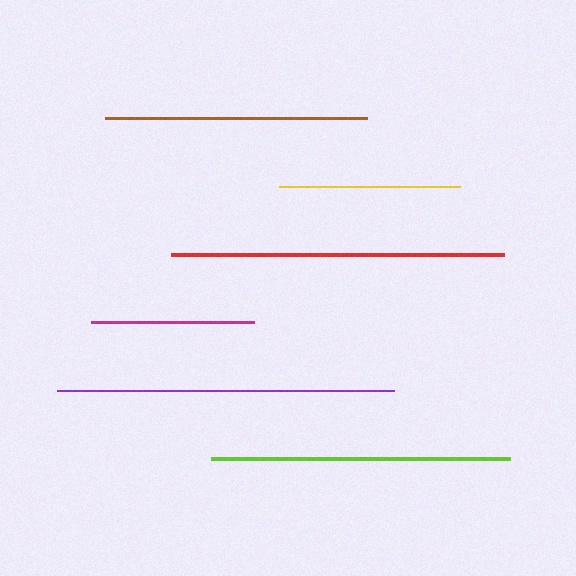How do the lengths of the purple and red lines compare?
The purple and red lines are approximately the same length.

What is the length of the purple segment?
The purple segment is approximately 337 pixels long.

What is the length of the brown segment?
The brown segment is approximately 263 pixels long.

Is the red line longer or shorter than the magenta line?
The red line is longer than the magenta line.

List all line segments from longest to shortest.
From longest to shortest: purple, red, lime, brown, yellow, magenta.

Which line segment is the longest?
The purple line is the longest at approximately 337 pixels.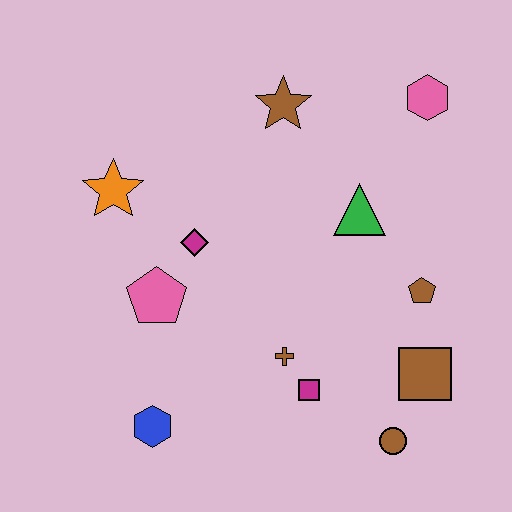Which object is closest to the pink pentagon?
The magenta diamond is closest to the pink pentagon.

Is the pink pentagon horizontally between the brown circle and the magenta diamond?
No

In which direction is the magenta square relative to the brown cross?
The magenta square is below the brown cross.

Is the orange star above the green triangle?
Yes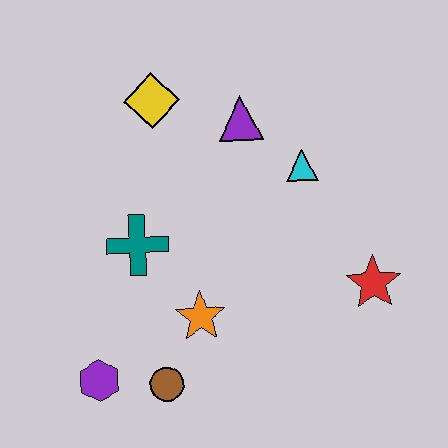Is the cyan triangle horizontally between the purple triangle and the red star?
Yes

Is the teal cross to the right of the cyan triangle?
No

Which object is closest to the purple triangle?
The cyan triangle is closest to the purple triangle.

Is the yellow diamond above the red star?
Yes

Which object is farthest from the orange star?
The yellow diamond is farthest from the orange star.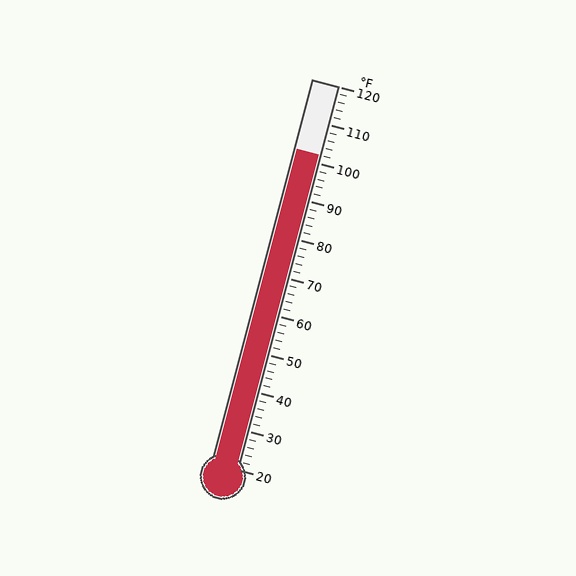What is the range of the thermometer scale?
The thermometer scale ranges from 20°F to 120°F.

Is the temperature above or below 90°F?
The temperature is above 90°F.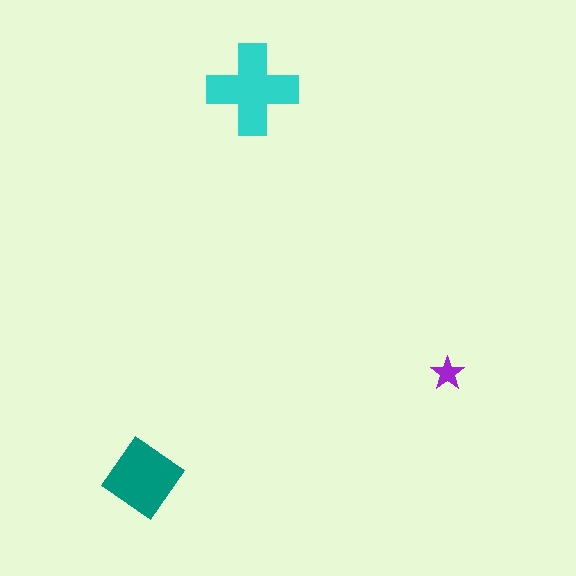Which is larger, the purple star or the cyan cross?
The cyan cross.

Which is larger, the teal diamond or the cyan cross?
The cyan cross.